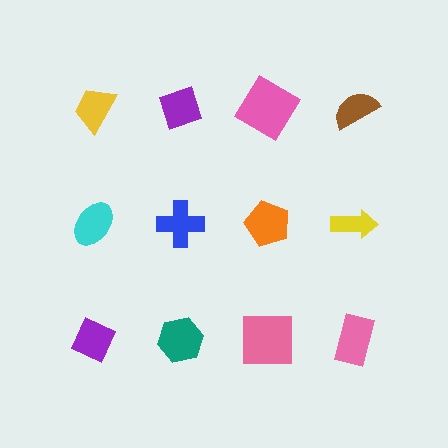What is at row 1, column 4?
A brown semicircle.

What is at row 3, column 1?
A purple diamond.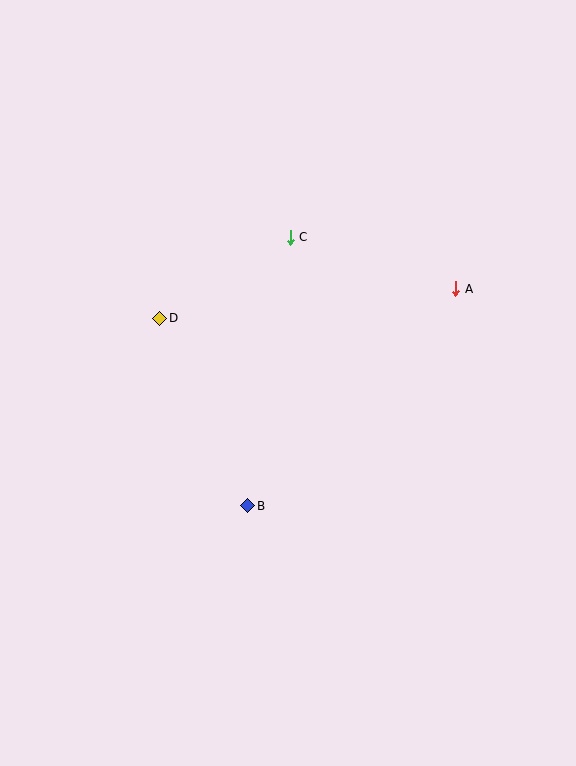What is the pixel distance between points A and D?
The distance between A and D is 297 pixels.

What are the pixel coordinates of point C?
Point C is at (290, 237).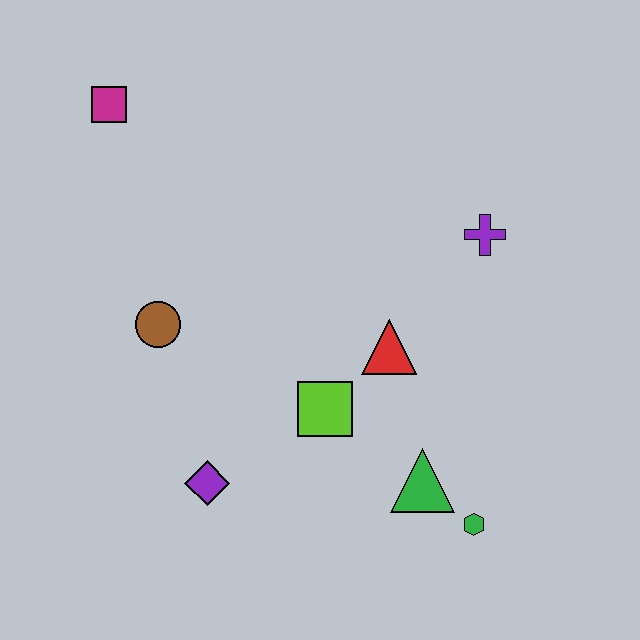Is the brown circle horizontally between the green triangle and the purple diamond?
No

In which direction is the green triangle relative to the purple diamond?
The green triangle is to the right of the purple diamond.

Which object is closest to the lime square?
The red triangle is closest to the lime square.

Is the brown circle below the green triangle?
No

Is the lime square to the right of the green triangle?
No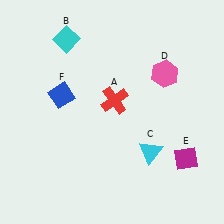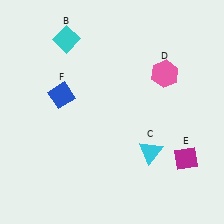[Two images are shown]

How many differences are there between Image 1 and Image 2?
There is 1 difference between the two images.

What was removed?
The red cross (A) was removed in Image 2.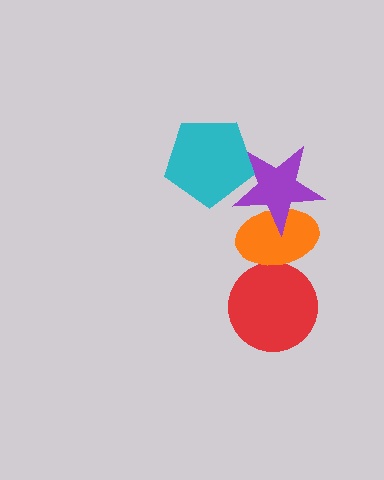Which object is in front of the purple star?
The cyan pentagon is in front of the purple star.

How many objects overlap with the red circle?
1 object overlaps with the red circle.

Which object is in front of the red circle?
The orange ellipse is in front of the red circle.